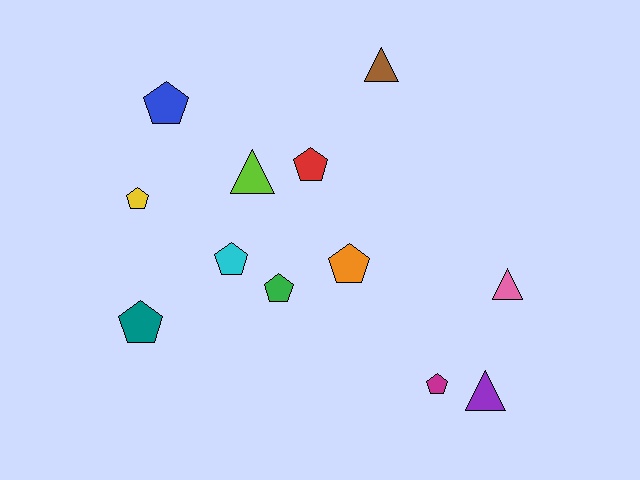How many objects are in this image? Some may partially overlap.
There are 12 objects.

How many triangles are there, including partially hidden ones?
There are 4 triangles.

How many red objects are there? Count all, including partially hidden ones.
There is 1 red object.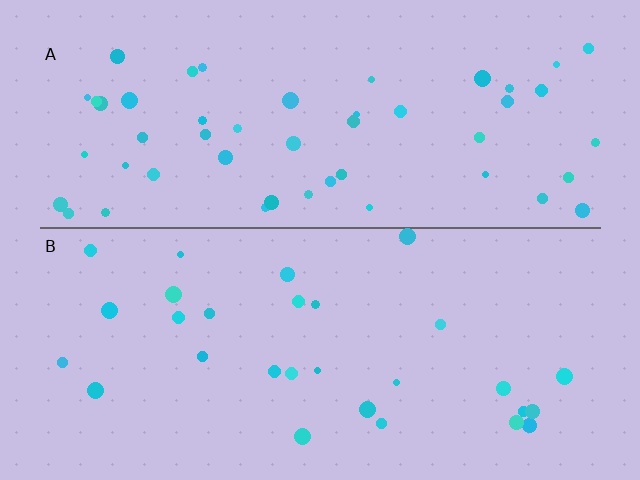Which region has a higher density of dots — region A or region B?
A (the top).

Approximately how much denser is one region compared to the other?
Approximately 1.8× — region A over region B.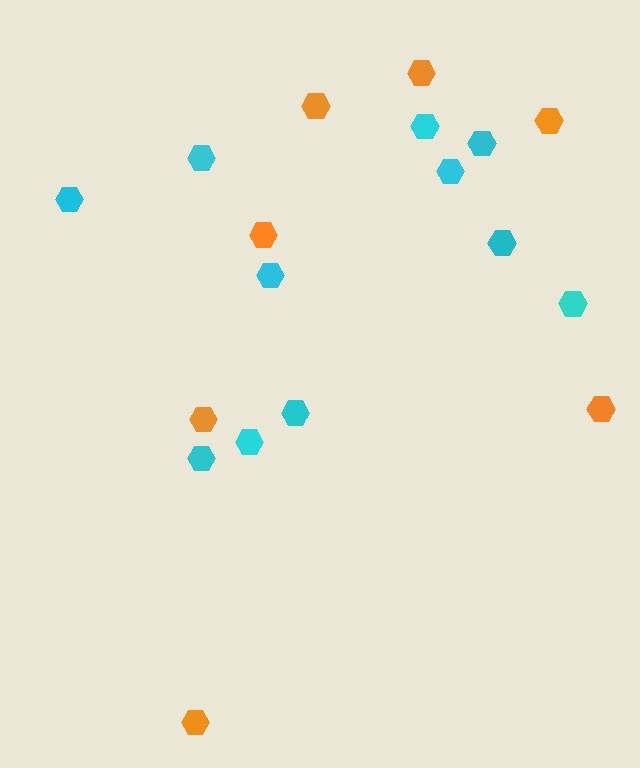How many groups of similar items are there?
There are 2 groups: one group of orange hexagons (7) and one group of cyan hexagons (11).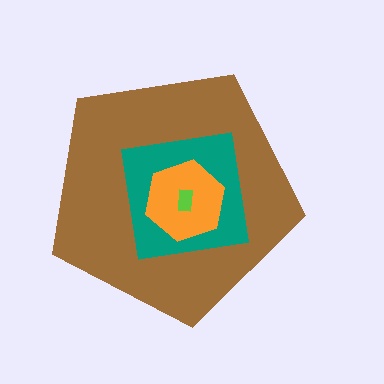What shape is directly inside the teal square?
The orange hexagon.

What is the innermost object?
The lime rectangle.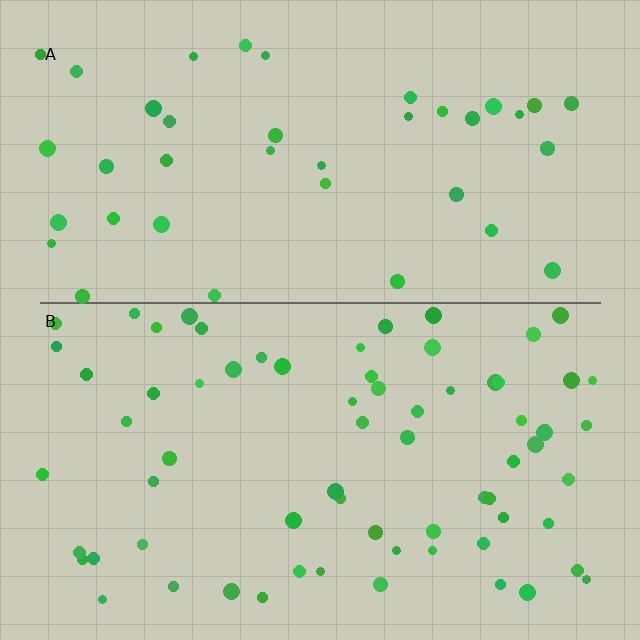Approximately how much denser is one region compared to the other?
Approximately 1.8× — region B over region A.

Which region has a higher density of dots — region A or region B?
B (the bottom).